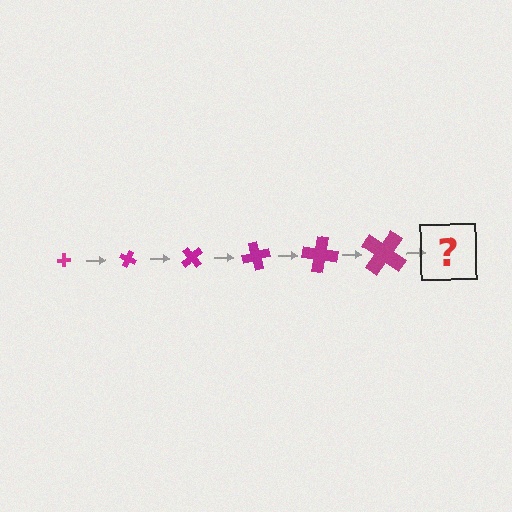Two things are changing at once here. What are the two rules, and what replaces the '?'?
The two rules are that the cross grows larger each step and it rotates 25 degrees each step. The '?' should be a cross, larger than the previous one and rotated 150 degrees from the start.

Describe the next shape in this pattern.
It should be a cross, larger than the previous one and rotated 150 degrees from the start.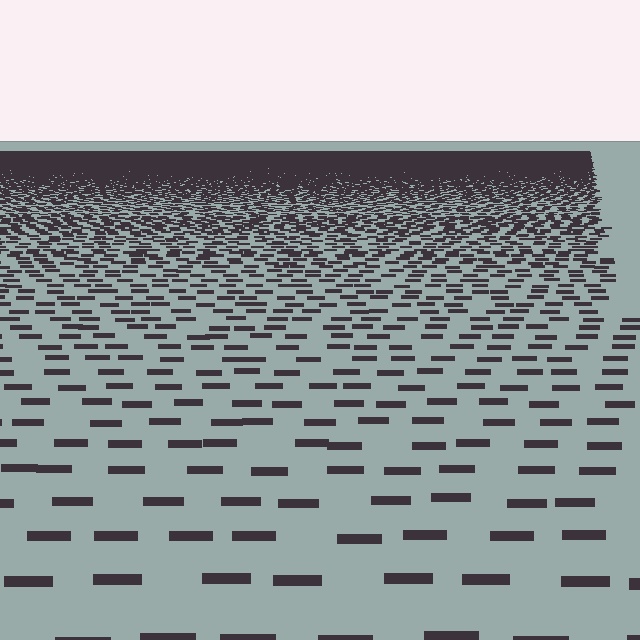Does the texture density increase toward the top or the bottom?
Density increases toward the top.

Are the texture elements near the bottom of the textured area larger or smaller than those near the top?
Larger. Near the bottom, elements are closer to the viewer and appear at a bigger on-screen size.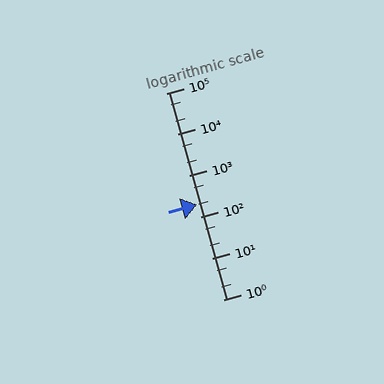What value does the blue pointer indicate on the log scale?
The pointer indicates approximately 200.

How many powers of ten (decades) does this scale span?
The scale spans 5 decades, from 1 to 100000.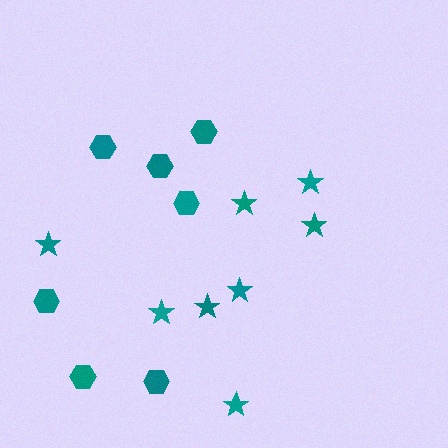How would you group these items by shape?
There are 2 groups: one group of stars (8) and one group of hexagons (7).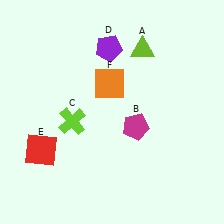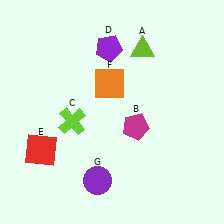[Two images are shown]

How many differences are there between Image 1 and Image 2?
There is 1 difference between the two images.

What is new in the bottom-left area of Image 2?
A purple circle (G) was added in the bottom-left area of Image 2.